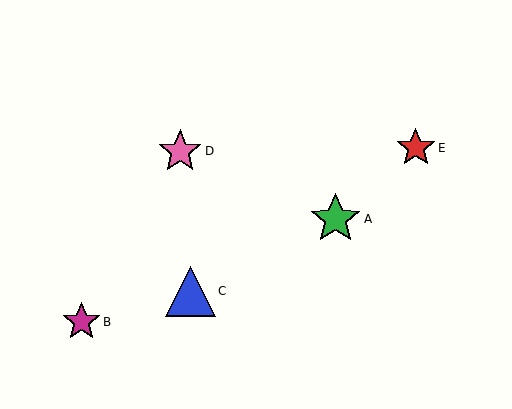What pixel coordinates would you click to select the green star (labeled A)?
Click at (335, 219) to select the green star A.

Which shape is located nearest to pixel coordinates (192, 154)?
The pink star (labeled D) at (180, 151) is nearest to that location.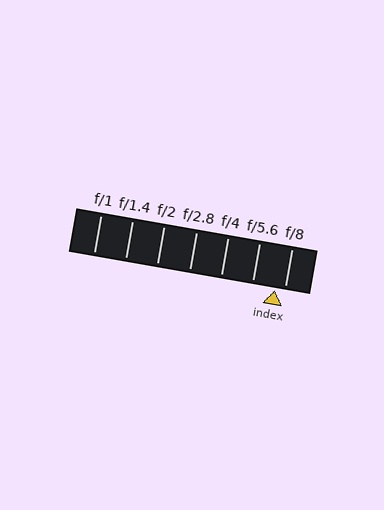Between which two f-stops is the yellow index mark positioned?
The index mark is between f/5.6 and f/8.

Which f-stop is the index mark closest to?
The index mark is closest to f/8.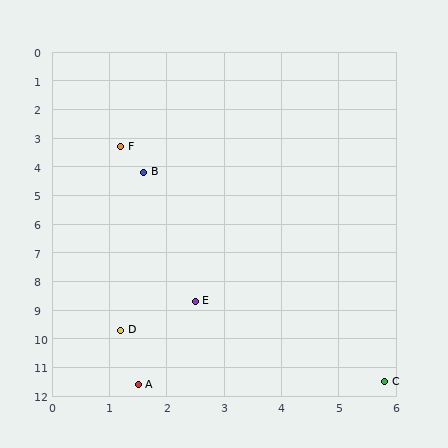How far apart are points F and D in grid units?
Points F and D are about 6.4 grid units apart.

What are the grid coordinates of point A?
Point A is at approximately (1.5, 11.6).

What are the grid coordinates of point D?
Point D is at approximately (1.2, 9.7).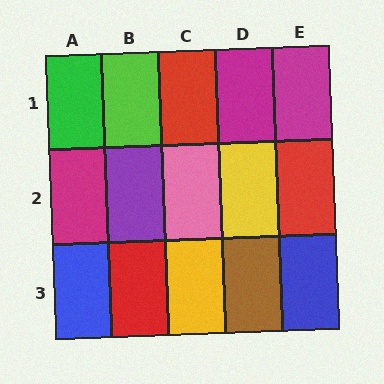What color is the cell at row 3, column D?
Brown.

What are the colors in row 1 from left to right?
Green, lime, red, magenta, magenta.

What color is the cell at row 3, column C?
Yellow.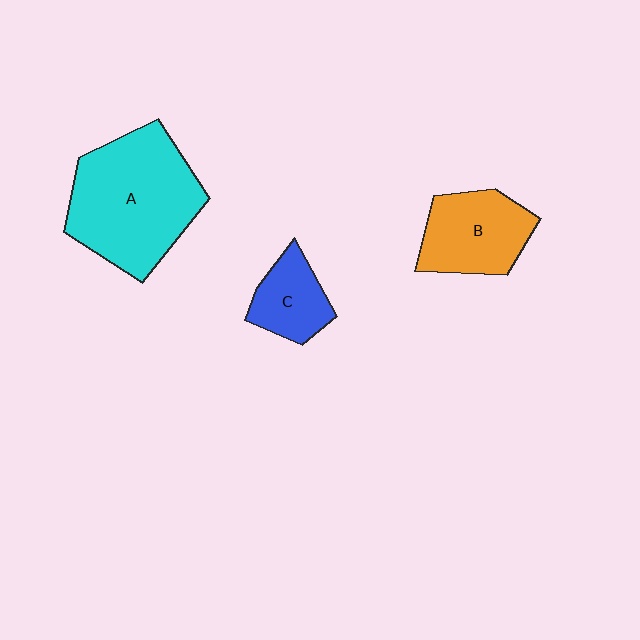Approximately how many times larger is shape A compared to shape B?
Approximately 1.8 times.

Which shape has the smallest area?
Shape C (blue).